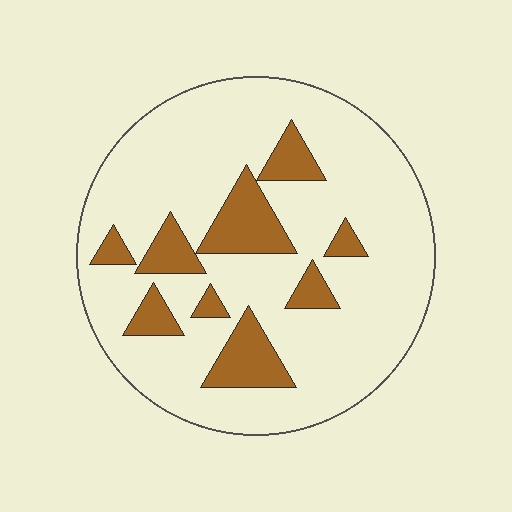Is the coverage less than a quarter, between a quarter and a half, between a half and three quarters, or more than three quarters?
Less than a quarter.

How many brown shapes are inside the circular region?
9.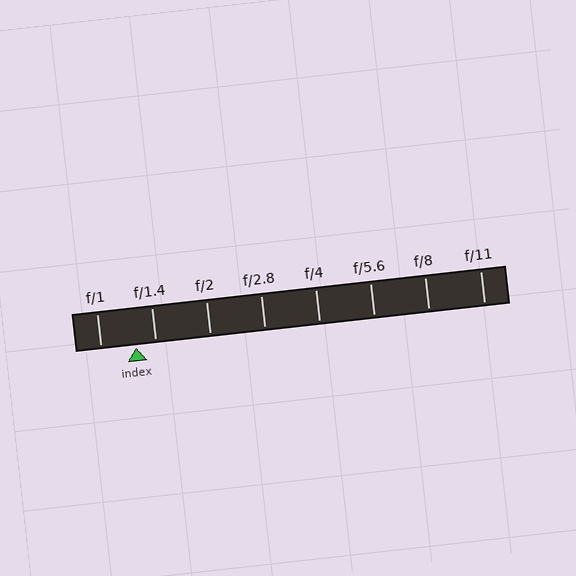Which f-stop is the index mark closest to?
The index mark is closest to f/1.4.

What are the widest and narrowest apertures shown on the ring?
The widest aperture shown is f/1 and the narrowest is f/11.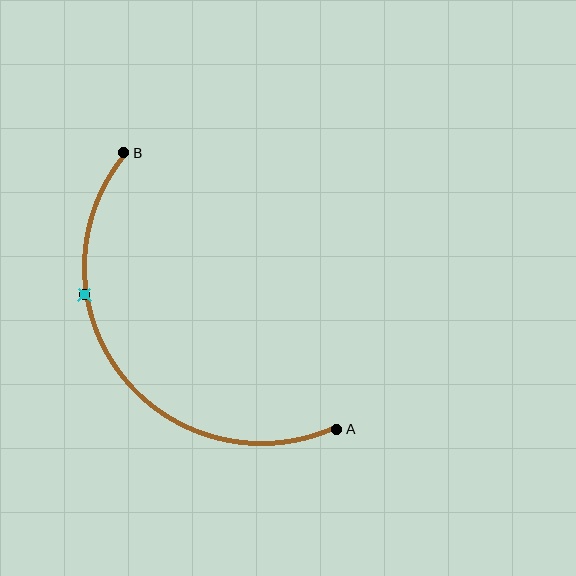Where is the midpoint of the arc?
The arc midpoint is the point on the curve farthest from the straight line joining A and B. It sits below and to the left of that line.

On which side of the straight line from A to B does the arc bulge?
The arc bulges below and to the left of the straight line connecting A and B.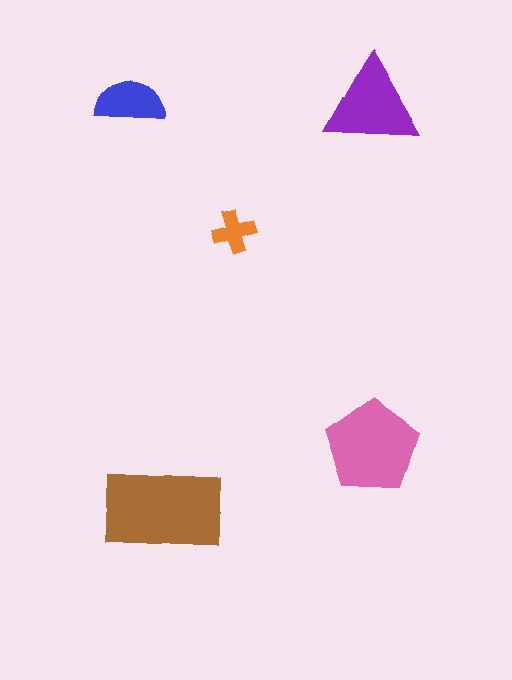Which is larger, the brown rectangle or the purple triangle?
The brown rectangle.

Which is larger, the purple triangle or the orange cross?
The purple triangle.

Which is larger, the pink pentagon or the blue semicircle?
The pink pentagon.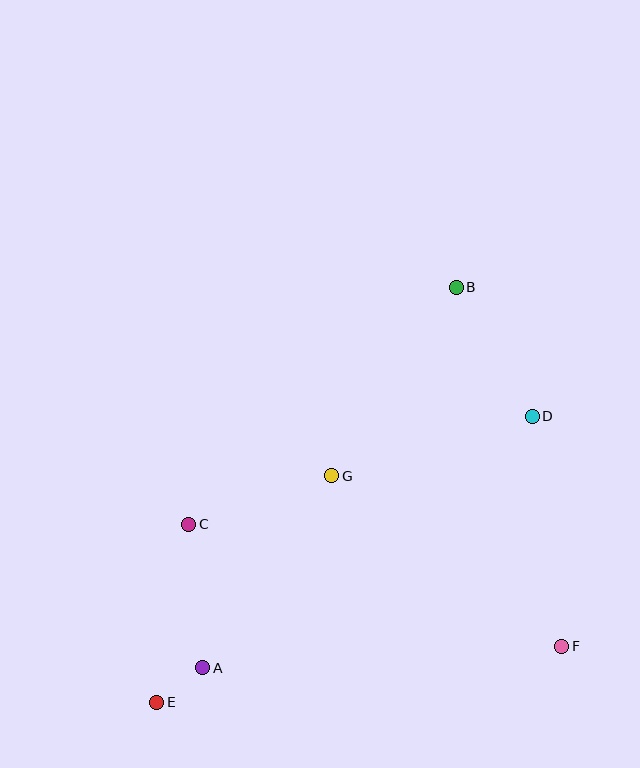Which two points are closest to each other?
Points A and E are closest to each other.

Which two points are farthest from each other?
Points B and E are farthest from each other.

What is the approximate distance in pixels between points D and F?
The distance between D and F is approximately 232 pixels.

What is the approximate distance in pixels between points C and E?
The distance between C and E is approximately 181 pixels.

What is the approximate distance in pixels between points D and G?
The distance between D and G is approximately 209 pixels.